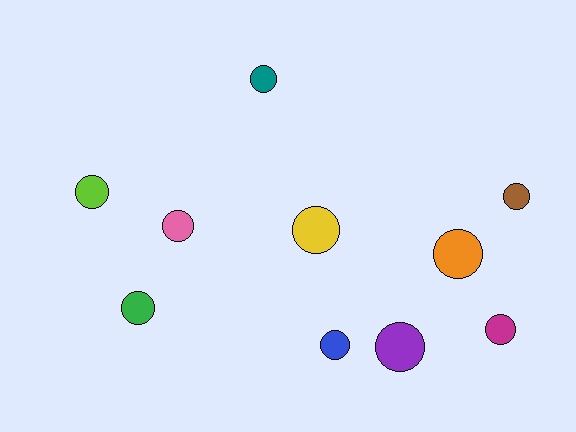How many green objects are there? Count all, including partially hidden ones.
There is 1 green object.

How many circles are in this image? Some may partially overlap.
There are 10 circles.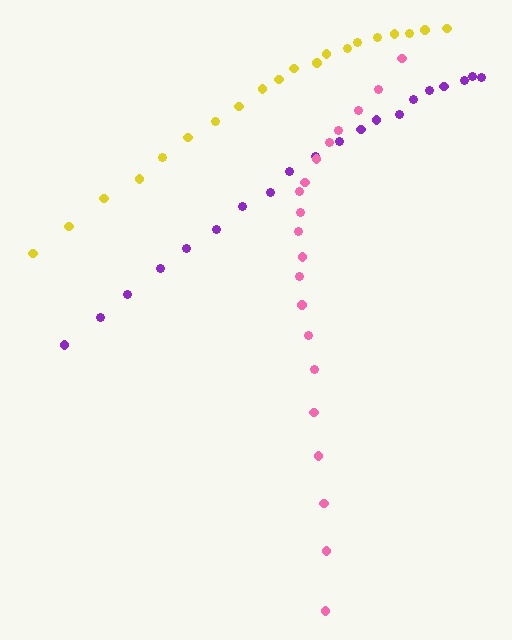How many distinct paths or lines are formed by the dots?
There are 3 distinct paths.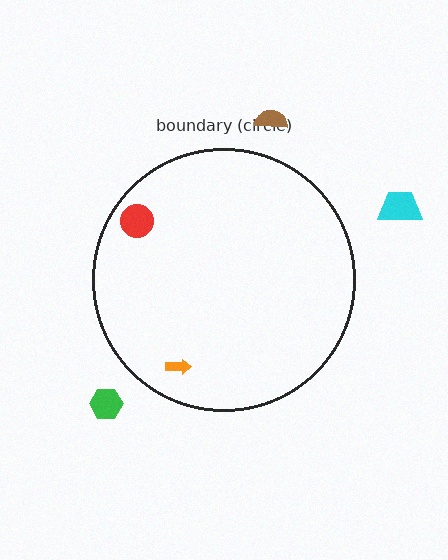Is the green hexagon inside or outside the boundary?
Outside.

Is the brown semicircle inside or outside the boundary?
Outside.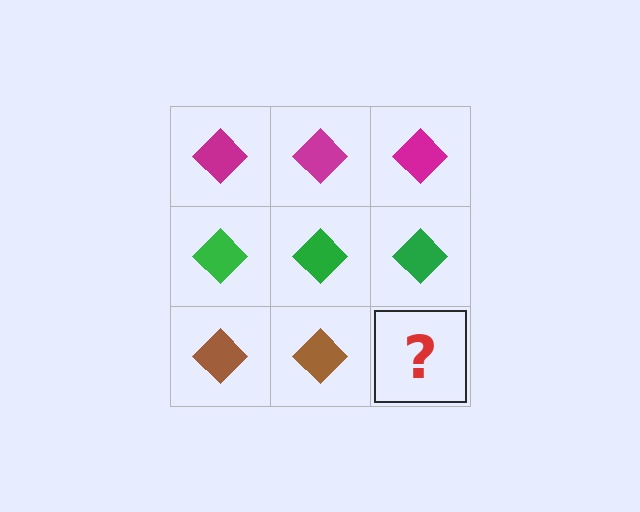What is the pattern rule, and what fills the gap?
The rule is that each row has a consistent color. The gap should be filled with a brown diamond.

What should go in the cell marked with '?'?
The missing cell should contain a brown diamond.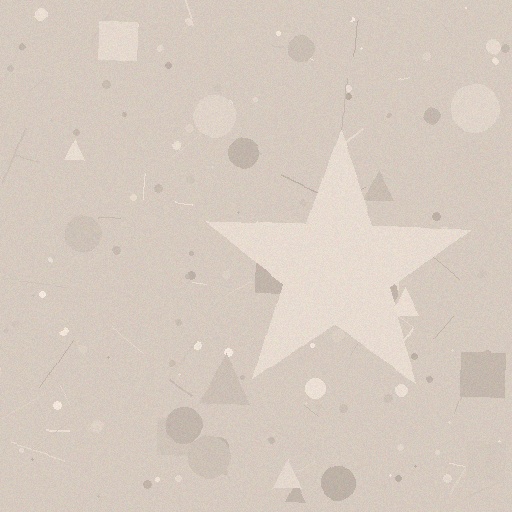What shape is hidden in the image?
A star is hidden in the image.